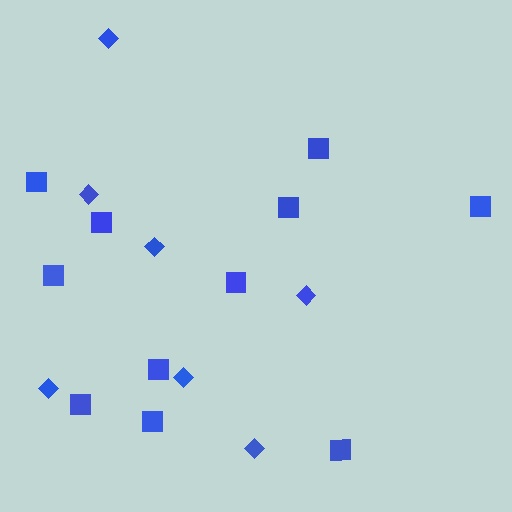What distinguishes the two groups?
There are 2 groups: one group of diamonds (7) and one group of squares (11).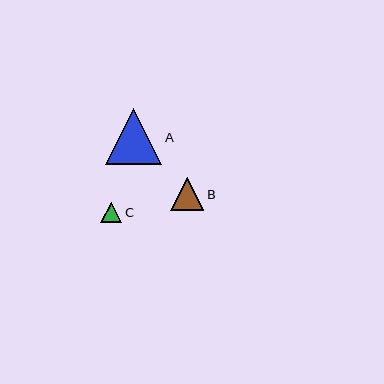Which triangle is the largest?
Triangle A is the largest with a size of approximately 56 pixels.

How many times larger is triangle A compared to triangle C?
Triangle A is approximately 2.7 times the size of triangle C.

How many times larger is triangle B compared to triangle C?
Triangle B is approximately 1.6 times the size of triangle C.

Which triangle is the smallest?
Triangle C is the smallest with a size of approximately 21 pixels.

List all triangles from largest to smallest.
From largest to smallest: A, B, C.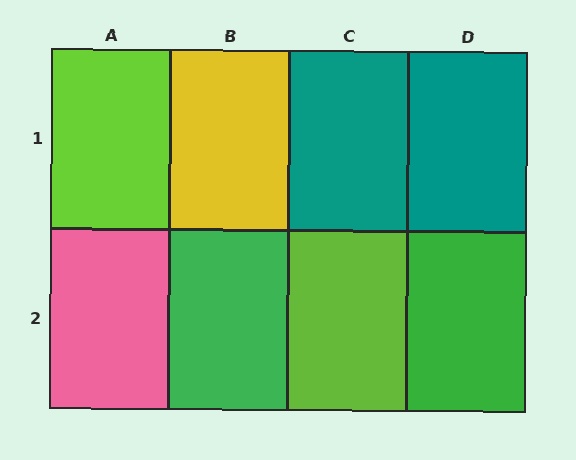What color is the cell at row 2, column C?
Lime.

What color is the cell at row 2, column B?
Green.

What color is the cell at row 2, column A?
Pink.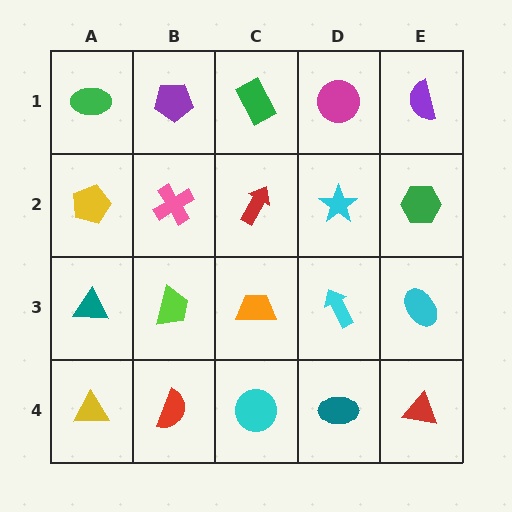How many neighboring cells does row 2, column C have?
4.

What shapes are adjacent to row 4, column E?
A cyan ellipse (row 3, column E), a teal ellipse (row 4, column D).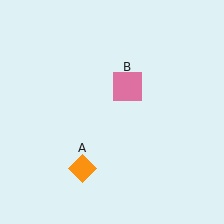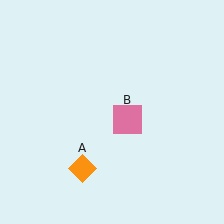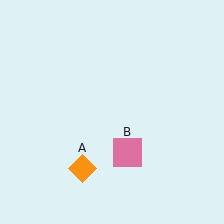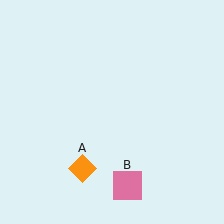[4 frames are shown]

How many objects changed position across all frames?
1 object changed position: pink square (object B).